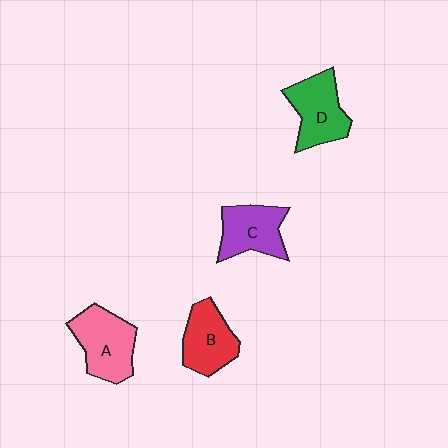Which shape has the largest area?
Shape A (pink).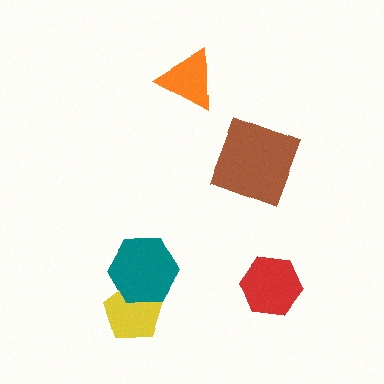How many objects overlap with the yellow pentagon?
1 object overlaps with the yellow pentagon.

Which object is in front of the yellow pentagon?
The teal hexagon is in front of the yellow pentagon.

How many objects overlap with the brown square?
0 objects overlap with the brown square.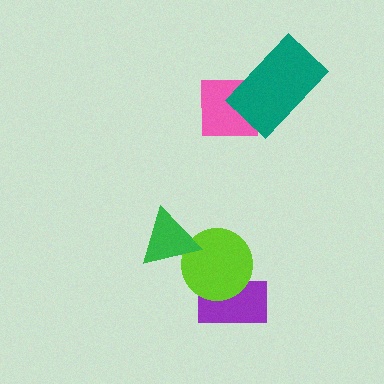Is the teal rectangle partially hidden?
No, no other shape covers it.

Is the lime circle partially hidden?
Yes, it is partially covered by another shape.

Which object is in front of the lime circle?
The green triangle is in front of the lime circle.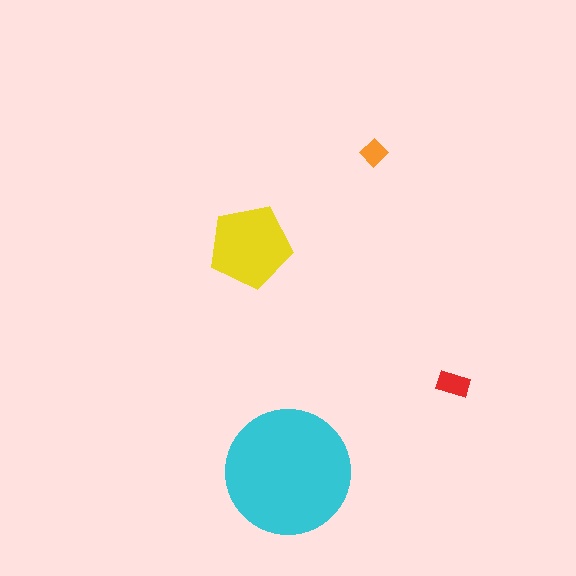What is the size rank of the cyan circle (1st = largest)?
1st.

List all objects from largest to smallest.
The cyan circle, the yellow pentagon, the red rectangle, the orange diamond.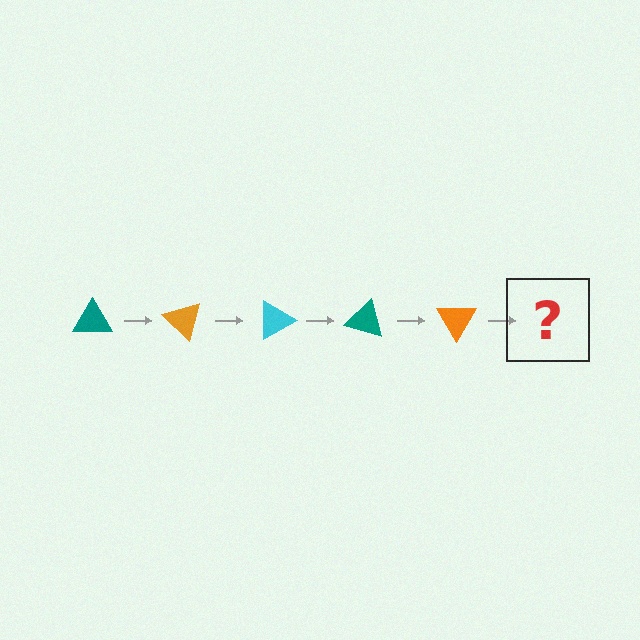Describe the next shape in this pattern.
It should be a cyan triangle, rotated 225 degrees from the start.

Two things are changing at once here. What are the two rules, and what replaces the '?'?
The two rules are that it rotates 45 degrees each step and the color cycles through teal, orange, and cyan. The '?' should be a cyan triangle, rotated 225 degrees from the start.